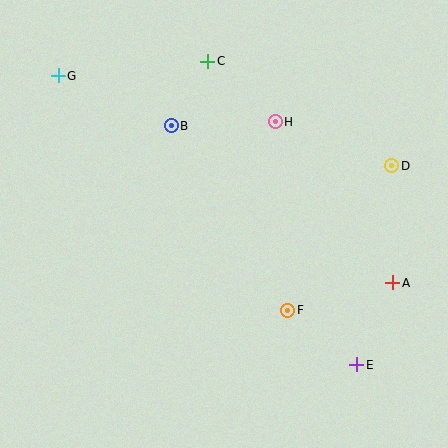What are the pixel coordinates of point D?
Point D is at (392, 166).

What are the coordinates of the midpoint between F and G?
The midpoint between F and G is at (173, 193).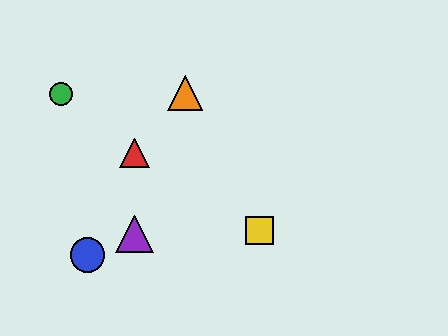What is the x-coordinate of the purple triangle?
The purple triangle is at x≈134.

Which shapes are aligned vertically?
The red triangle, the purple triangle are aligned vertically.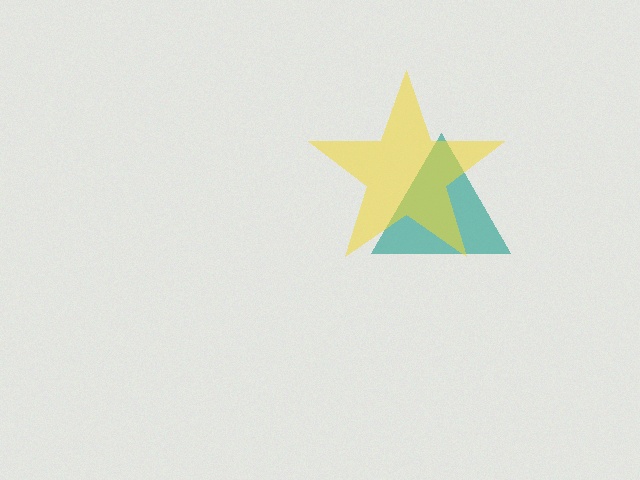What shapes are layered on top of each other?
The layered shapes are: a teal triangle, a yellow star.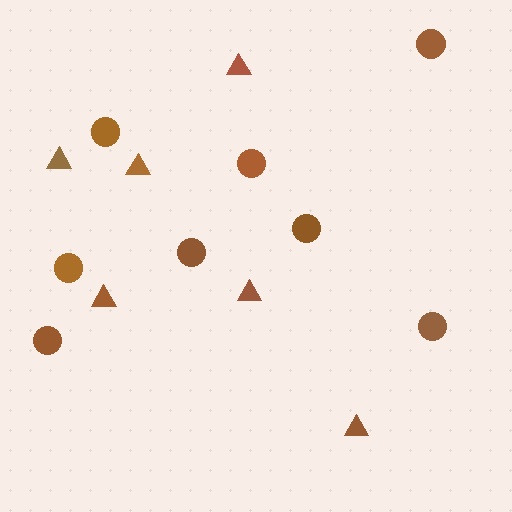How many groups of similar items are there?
There are 2 groups: one group of circles (8) and one group of triangles (6).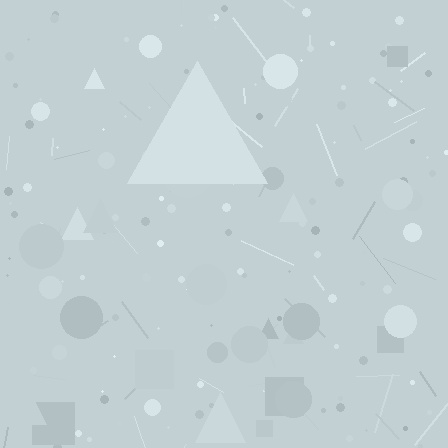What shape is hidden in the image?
A triangle is hidden in the image.